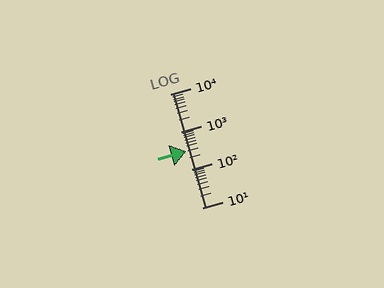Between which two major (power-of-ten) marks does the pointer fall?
The pointer is between 100 and 1000.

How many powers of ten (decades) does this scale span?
The scale spans 3 decades, from 10 to 10000.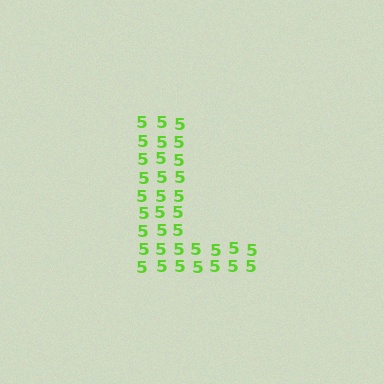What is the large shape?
The large shape is the letter L.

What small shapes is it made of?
It is made of small digit 5's.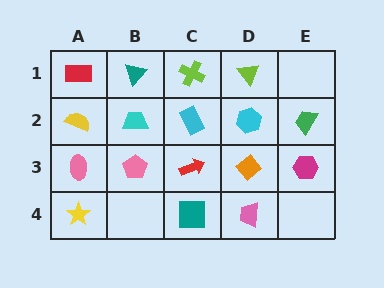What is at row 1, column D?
A lime triangle.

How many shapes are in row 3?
5 shapes.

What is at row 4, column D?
A pink trapezoid.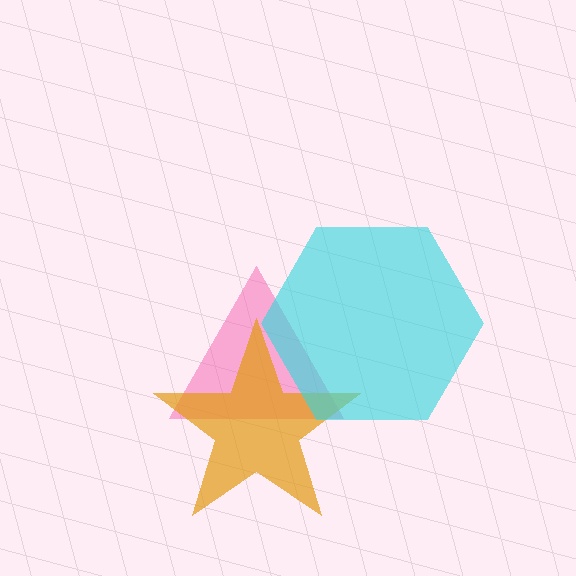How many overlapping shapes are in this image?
There are 3 overlapping shapes in the image.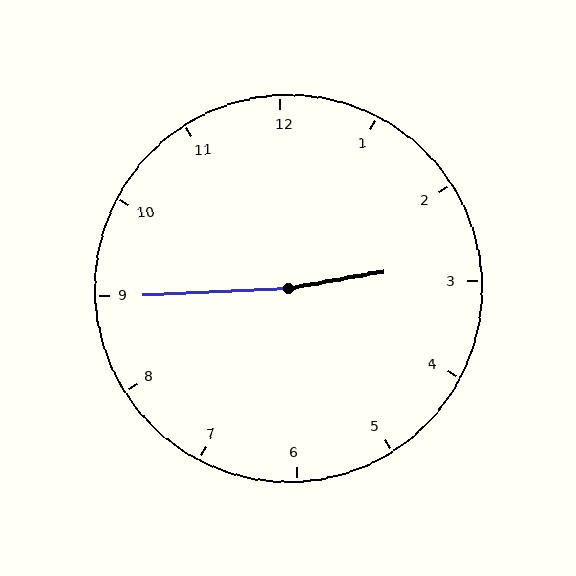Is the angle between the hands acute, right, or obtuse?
It is obtuse.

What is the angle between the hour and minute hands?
Approximately 172 degrees.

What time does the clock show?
2:45.